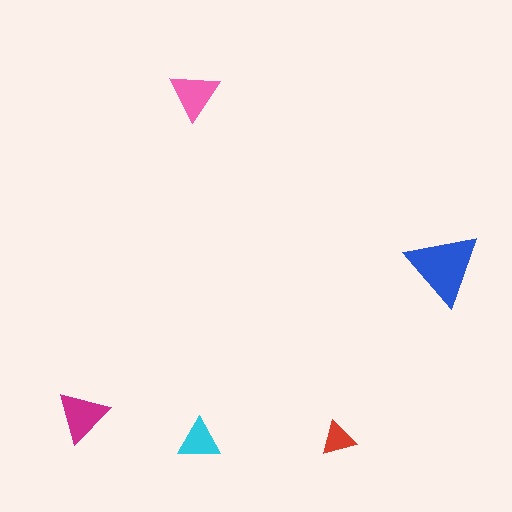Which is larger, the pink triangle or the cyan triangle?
The pink one.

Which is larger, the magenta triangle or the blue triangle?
The blue one.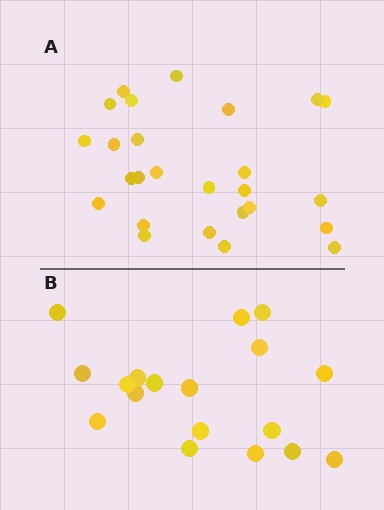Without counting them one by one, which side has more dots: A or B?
Region A (the top region) has more dots.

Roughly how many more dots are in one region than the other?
Region A has roughly 8 or so more dots than region B.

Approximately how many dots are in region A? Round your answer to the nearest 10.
About 30 dots. (The exact count is 26, which rounds to 30.)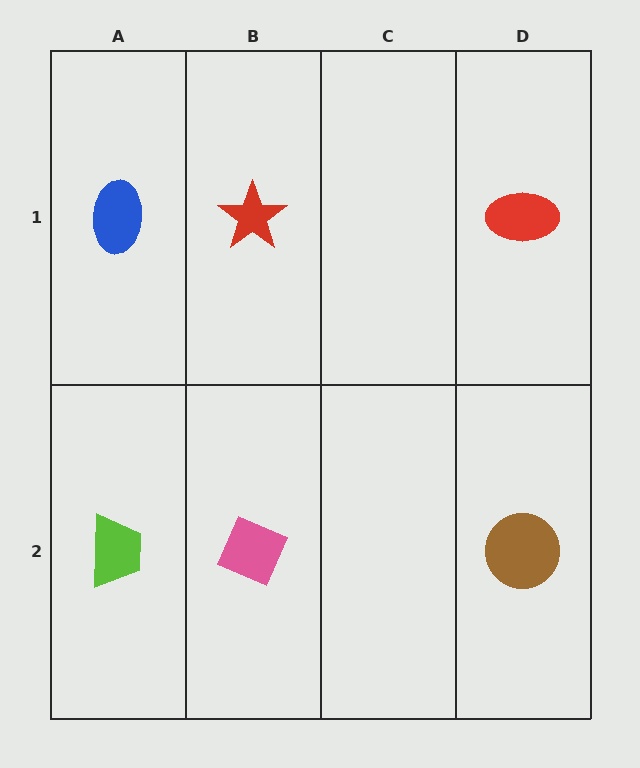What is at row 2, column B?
A pink diamond.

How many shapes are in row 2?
3 shapes.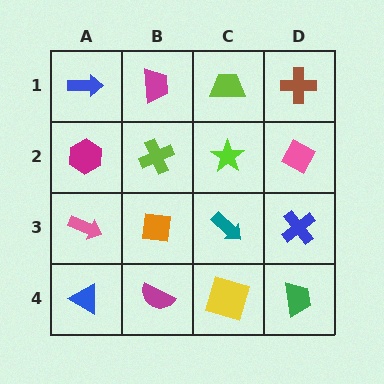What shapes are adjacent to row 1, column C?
A lime star (row 2, column C), a magenta trapezoid (row 1, column B), a brown cross (row 1, column D).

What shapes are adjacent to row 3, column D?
A pink diamond (row 2, column D), a green trapezoid (row 4, column D), a teal arrow (row 3, column C).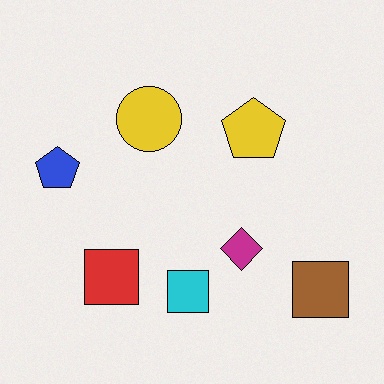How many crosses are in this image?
There are no crosses.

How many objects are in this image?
There are 7 objects.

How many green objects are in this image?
There are no green objects.